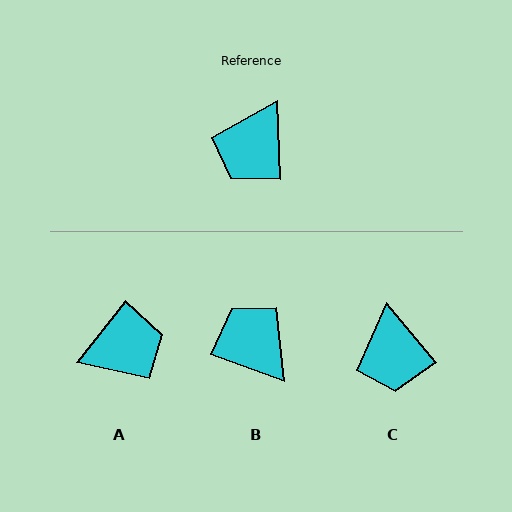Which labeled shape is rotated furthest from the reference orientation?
A, about 139 degrees away.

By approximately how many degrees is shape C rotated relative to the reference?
Approximately 38 degrees counter-clockwise.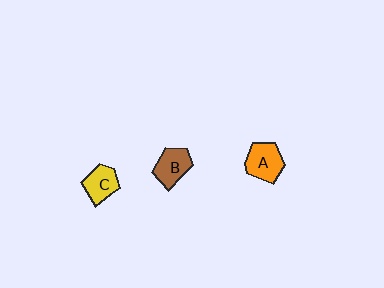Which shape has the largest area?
Shape A (orange).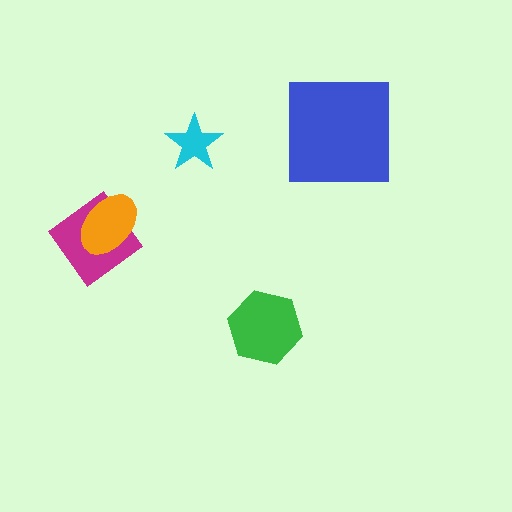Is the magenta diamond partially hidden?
Yes, it is partially covered by another shape.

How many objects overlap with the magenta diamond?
1 object overlaps with the magenta diamond.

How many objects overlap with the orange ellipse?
1 object overlaps with the orange ellipse.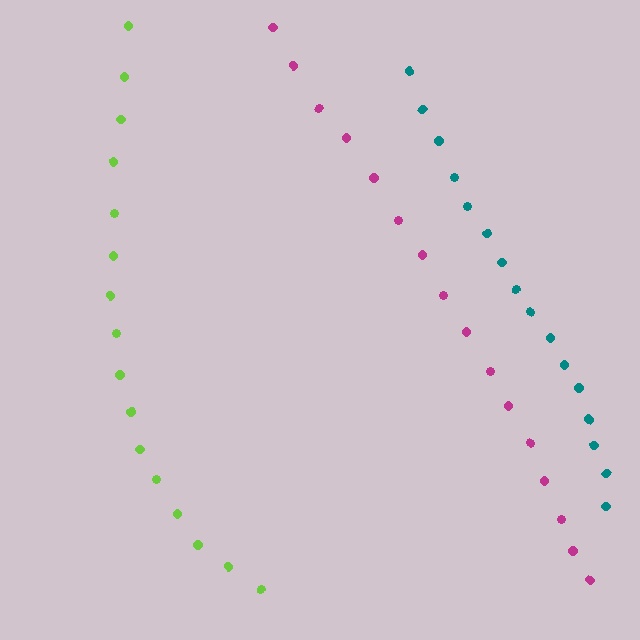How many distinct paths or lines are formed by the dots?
There are 3 distinct paths.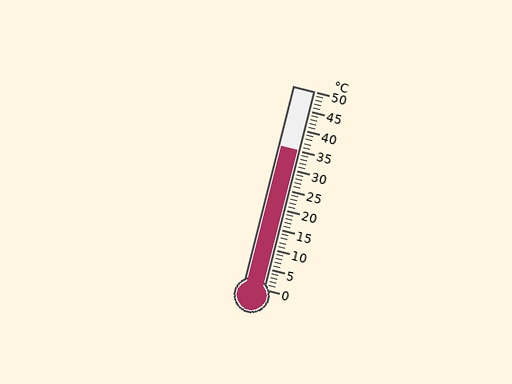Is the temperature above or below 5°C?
The temperature is above 5°C.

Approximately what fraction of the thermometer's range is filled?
The thermometer is filled to approximately 70% of its range.